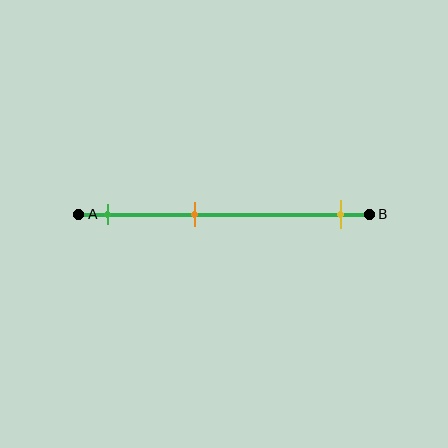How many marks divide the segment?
There are 3 marks dividing the segment.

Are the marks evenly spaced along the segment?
No, the marks are not evenly spaced.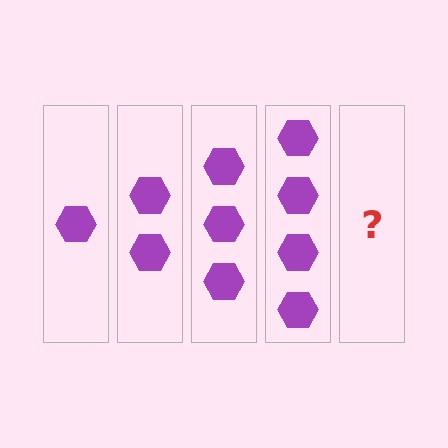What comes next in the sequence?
The next element should be 5 hexagons.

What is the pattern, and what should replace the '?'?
The pattern is that each step adds one more hexagon. The '?' should be 5 hexagons.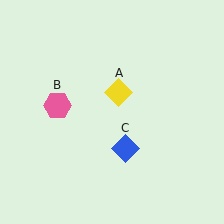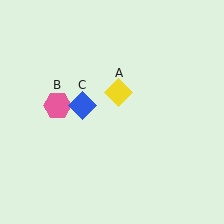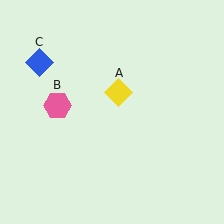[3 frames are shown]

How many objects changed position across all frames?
1 object changed position: blue diamond (object C).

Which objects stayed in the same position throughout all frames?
Yellow diamond (object A) and pink hexagon (object B) remained stationary.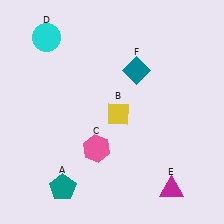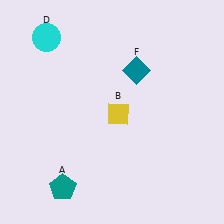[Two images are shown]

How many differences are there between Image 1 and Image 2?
There are 2 differences between the two images.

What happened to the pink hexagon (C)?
The pink hexagon (C) was removed in Image 2. It was in the bottom-left area of Image 1.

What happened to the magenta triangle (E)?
The magenta triangle (E) was removed in Image 2. It was in the bottom-right area of Image 1.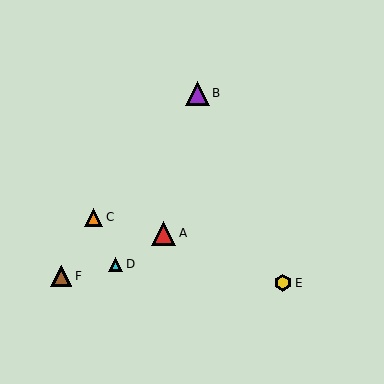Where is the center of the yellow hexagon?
The center of the yellow hexagon is at (283, 283).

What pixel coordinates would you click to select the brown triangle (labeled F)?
Click at (61, 276) to select the brown triangle F.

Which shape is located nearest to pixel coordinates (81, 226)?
The orange triangle (labeled C) at (94, 217) is nearest to that location.